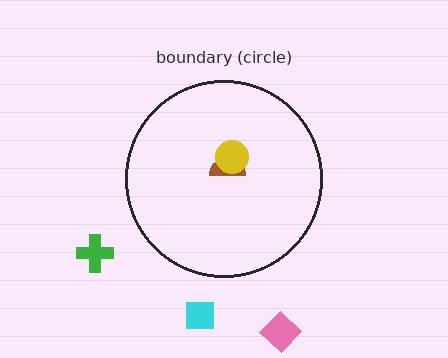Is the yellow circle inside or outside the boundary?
Inside.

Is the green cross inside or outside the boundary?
Outside.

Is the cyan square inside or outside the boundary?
Outside.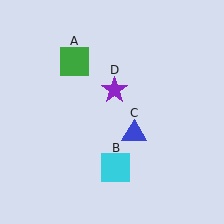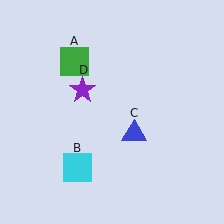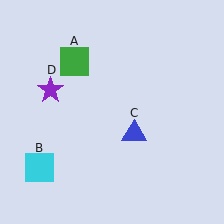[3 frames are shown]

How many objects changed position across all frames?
2 objects changed position: cyan square (object B), purple star (object D).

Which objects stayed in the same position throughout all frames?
Green square (object A) and blue triangle (object C) remained stationary.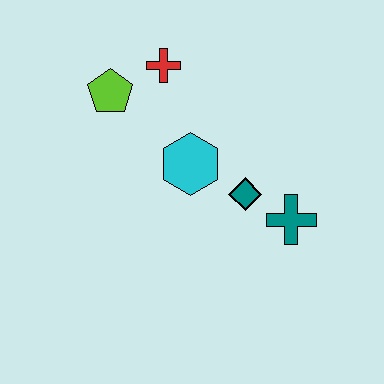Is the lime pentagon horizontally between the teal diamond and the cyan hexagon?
No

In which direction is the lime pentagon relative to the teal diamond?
The lime pentagon is to the left of the teal diamond.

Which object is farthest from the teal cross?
The lime pentagon is farthest from the teal cross.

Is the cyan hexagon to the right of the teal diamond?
No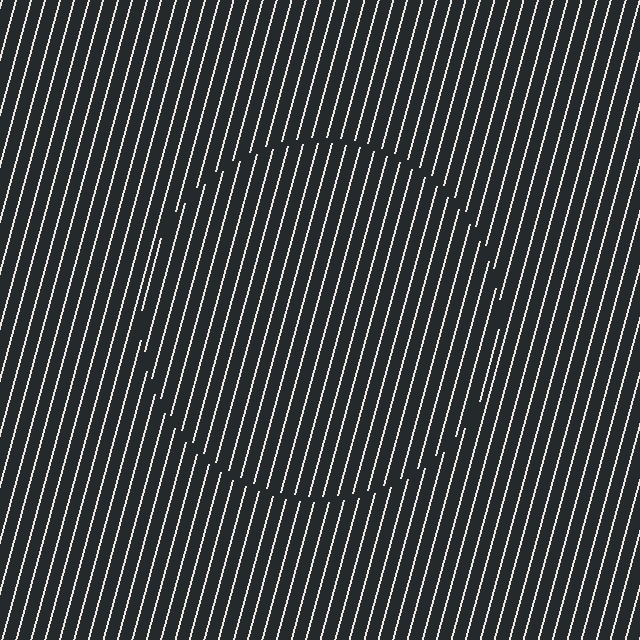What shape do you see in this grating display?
An illusory circle. The interior of the shape contains the same grating, shifted by half a period — the contour is defined by the phase discontinuity where line-ends from the inner and outer gratings abut.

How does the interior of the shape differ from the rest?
The interior of the shape contains the same grating, shifted by half a period — the contour is defined by the phase discontinuity where line-ends from the inner and outer gratings abut.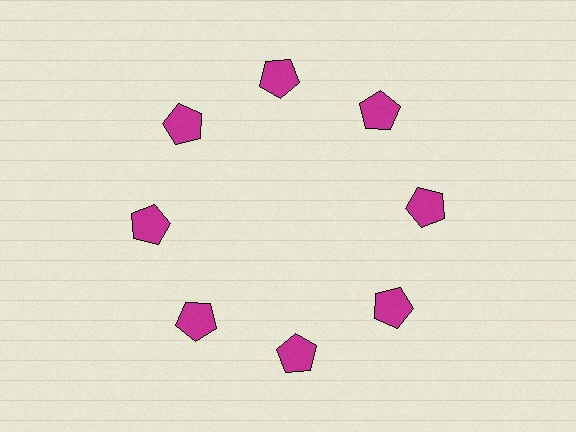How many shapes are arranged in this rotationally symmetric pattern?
There are 8 shapes, arranged in 8 groups of 1.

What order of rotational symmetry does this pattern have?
This pattern has 8-fold rotational symmetry.